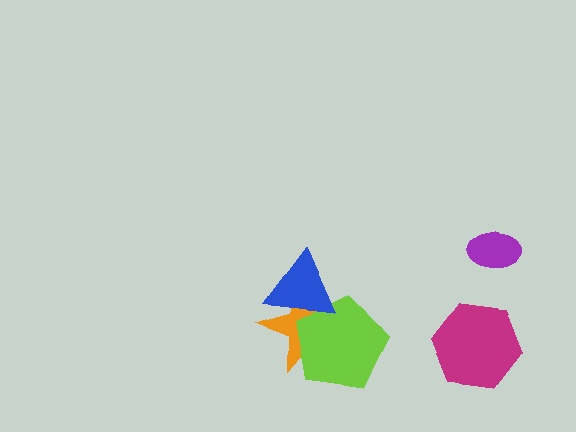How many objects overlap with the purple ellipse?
0 objects overlap with the purple ellipse.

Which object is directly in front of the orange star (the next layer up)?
The lime pentagon is directly in front of the orange star.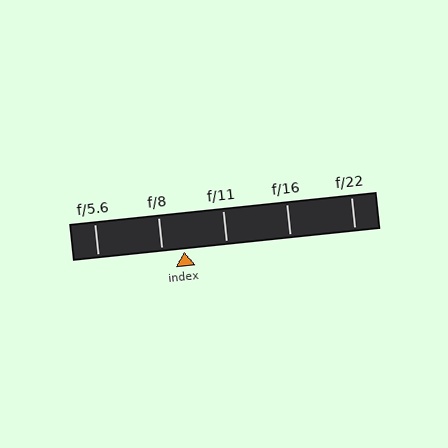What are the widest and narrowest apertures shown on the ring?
The widest aperture shown is f/5.6 and the narrowest is f/22.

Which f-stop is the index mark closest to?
The index mark is closest to f/8.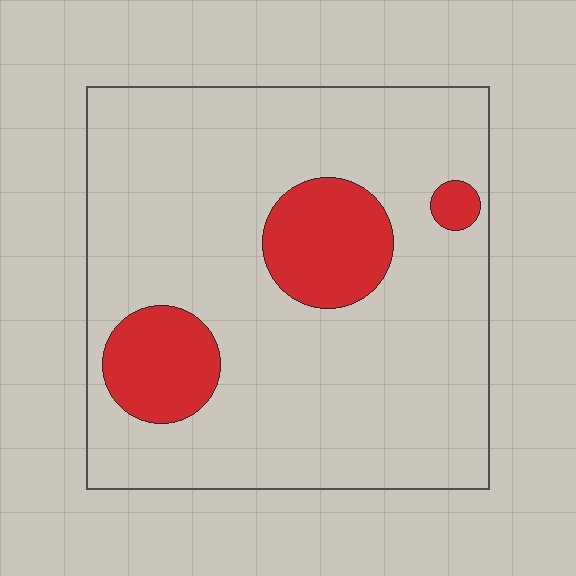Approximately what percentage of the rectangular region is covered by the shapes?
Approximately 15%.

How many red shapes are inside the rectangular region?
3.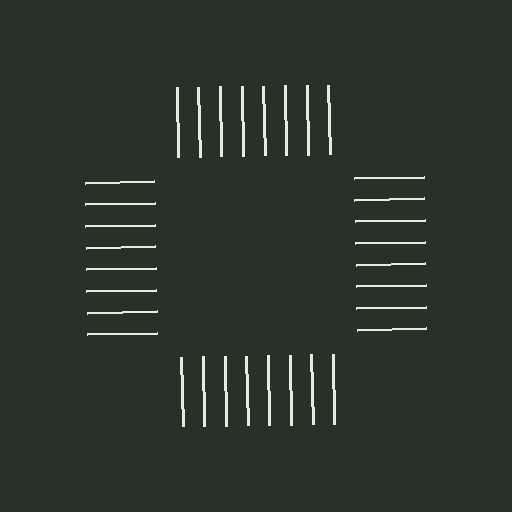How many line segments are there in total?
32 — 8 along each of the 4 edges.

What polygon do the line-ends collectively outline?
An illusory square — the line segments terminate on its edges but no continuous stroke is drawn.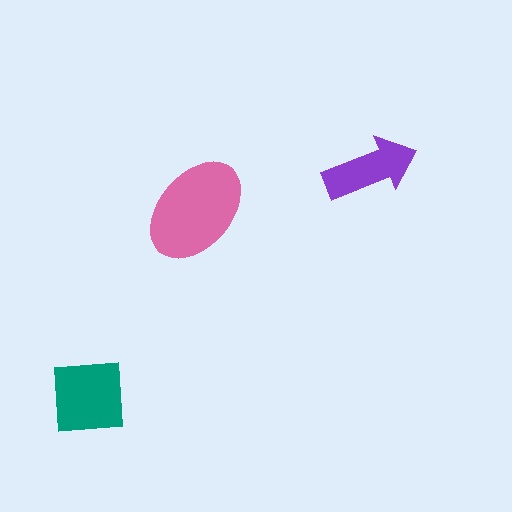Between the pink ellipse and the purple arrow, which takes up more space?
The pink ellipse.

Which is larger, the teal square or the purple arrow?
The teal square.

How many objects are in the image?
There are 3 objects in the image.